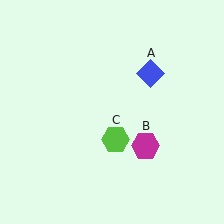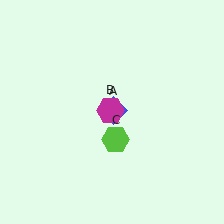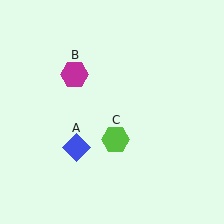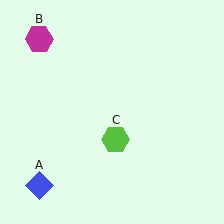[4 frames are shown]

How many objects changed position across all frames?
2 objects changed position: blue diamond (object A), magenta hexagon (object B).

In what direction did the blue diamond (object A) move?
The blue diamond (object A) moved down and to the left.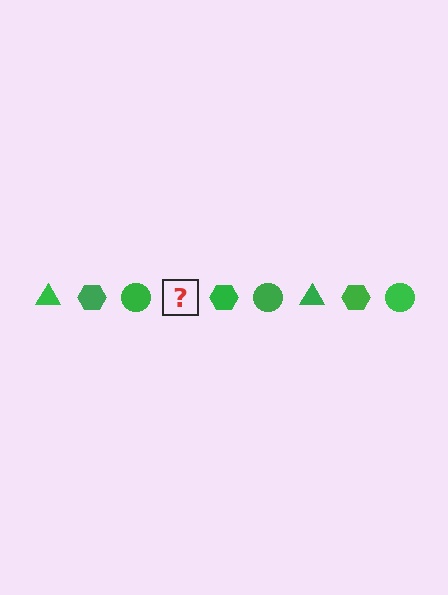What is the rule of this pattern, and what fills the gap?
The rule is that the pattern cycles through triangle, hexagon, circle shapes in green. The gap should be filled with a green triangle.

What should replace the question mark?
The question mark should be replaced with a green triangle.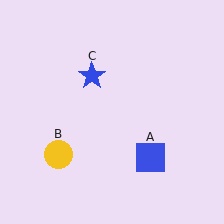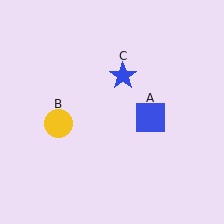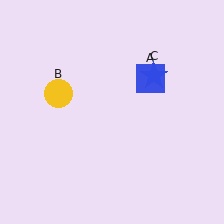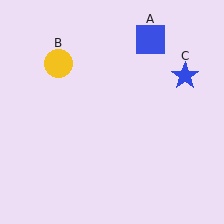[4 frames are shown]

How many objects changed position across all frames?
3 objects changed position: blue square (object A), yellow circle (object B), blue star (object C).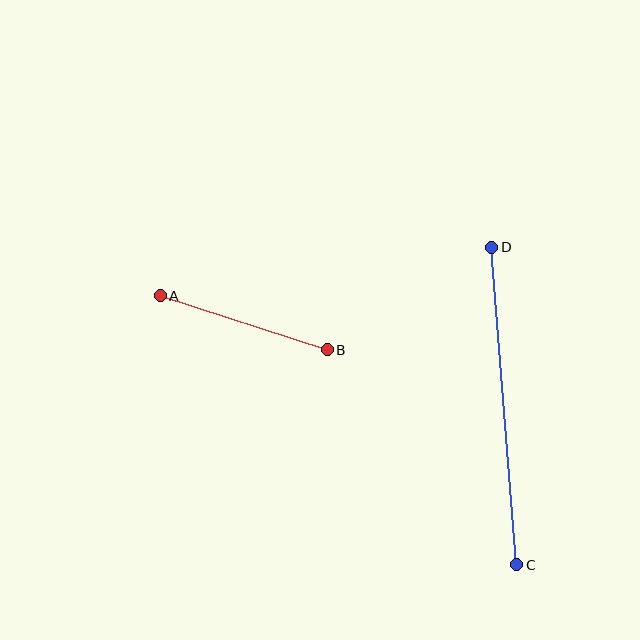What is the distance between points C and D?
The distance is approximately 318 pixels.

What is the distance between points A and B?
The distance is approximately 176 pixels.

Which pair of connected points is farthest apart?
Points C and D are farthest apart.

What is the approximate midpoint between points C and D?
The midpoint is at approximately (504, 406) pixels.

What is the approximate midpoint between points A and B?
The midpoint is at approximately (244, 323) pixels.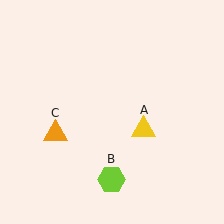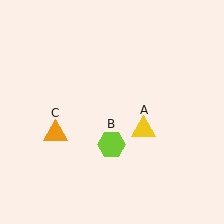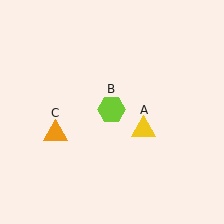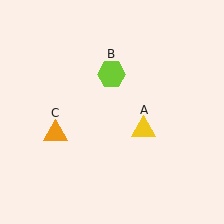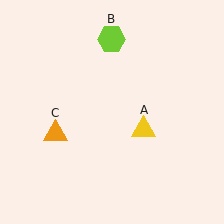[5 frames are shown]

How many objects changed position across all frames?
1 object changed position: lime hexagon (object B).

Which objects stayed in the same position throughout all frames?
Yellow triangle (object A) and orange triangle (object C) remained stationary.